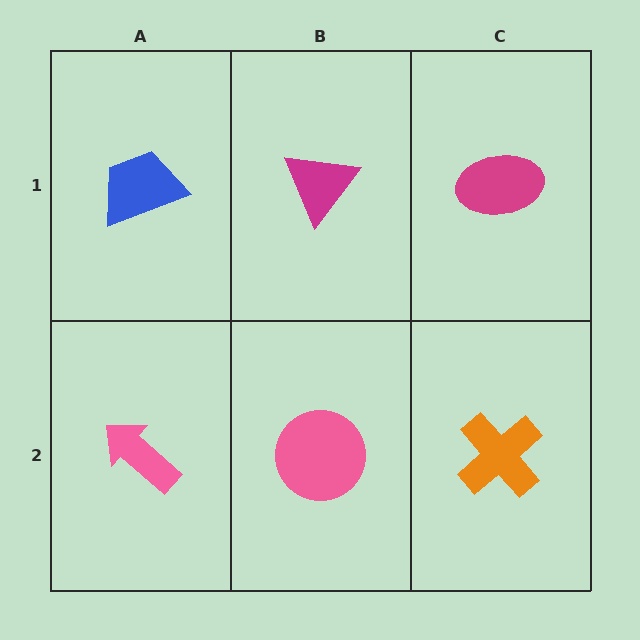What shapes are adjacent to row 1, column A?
A pink arrow (row 2, column A), a magenta triangle (row 1, column B).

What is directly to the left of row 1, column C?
A magenta triangle.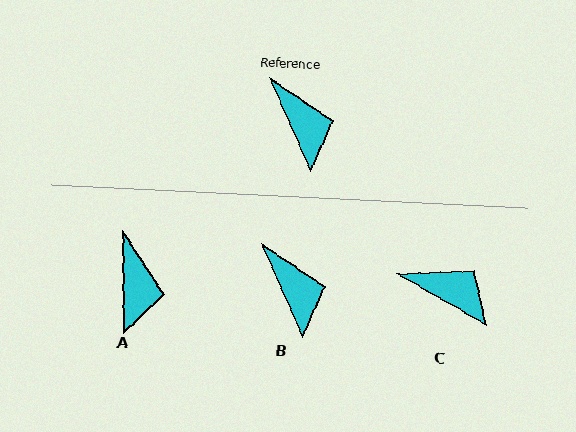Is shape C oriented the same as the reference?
No, it is off by about 37 degrees.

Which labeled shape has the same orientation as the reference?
B.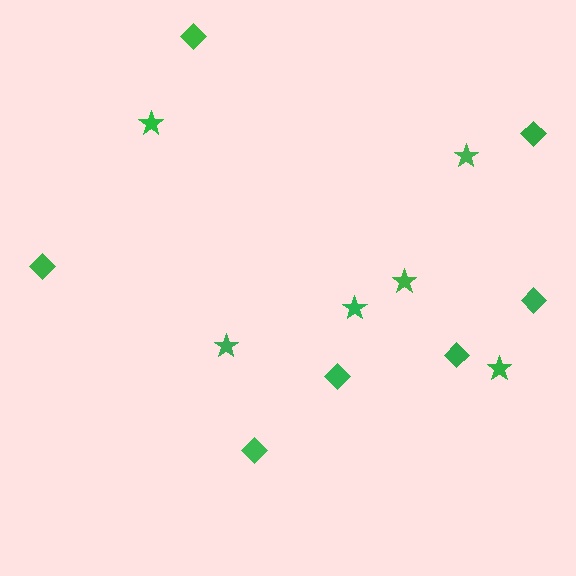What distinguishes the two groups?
There are 2 groups: one group of diamonds (7) and one group of stars (6).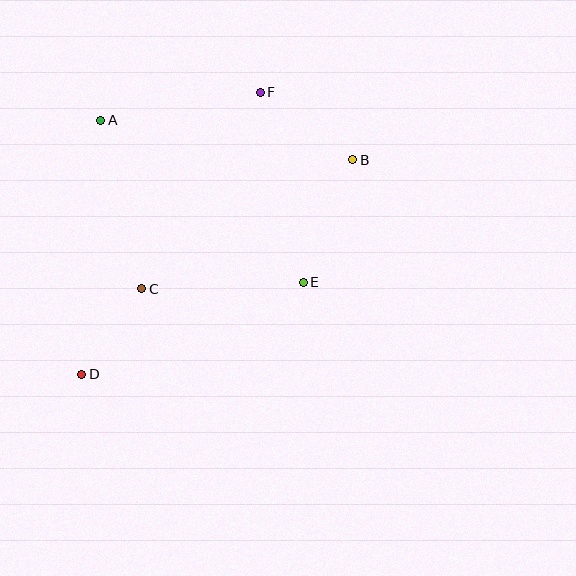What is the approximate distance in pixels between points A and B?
The distance between A and B is approximately 255 pixels.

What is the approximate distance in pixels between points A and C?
The distance between A and C is approximately 173 pixels.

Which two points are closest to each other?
Points C and D are closest to each other.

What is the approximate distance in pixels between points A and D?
The distance between A and D is approximately 255 pixels.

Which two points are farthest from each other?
Points B and D are farthest from each other.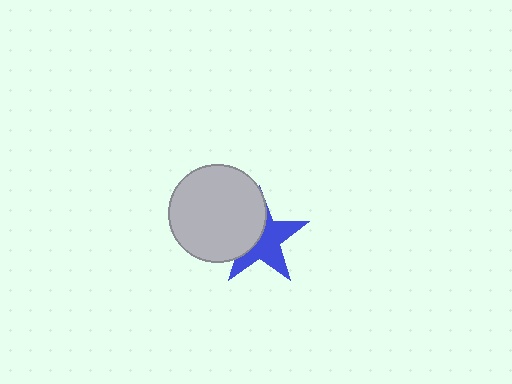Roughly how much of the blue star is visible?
About half of it is visible (roughly 56%).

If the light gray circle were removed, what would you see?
You would see the complete blue star.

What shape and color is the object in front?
The object in front is a light gray circle.